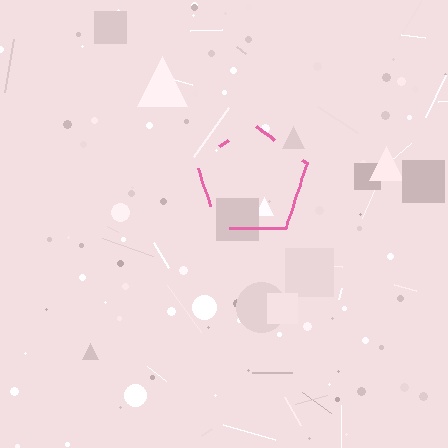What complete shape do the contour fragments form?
The contour fragments form a pentagon.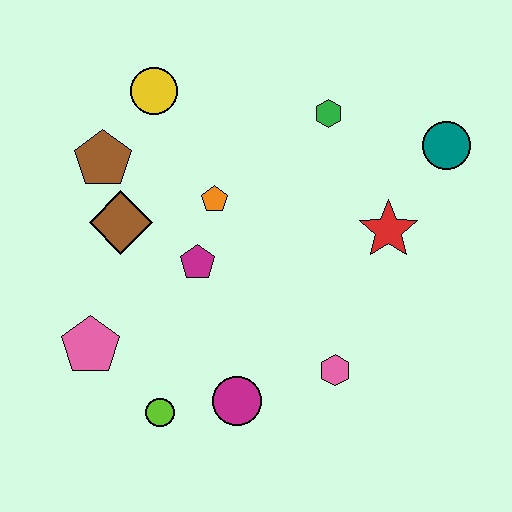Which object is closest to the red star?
The teal circle is closest to the red star.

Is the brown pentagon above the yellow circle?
No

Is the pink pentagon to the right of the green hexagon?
No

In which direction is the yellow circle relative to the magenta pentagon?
The yellow circle is above the magenta pentagon.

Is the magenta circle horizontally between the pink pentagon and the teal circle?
Yes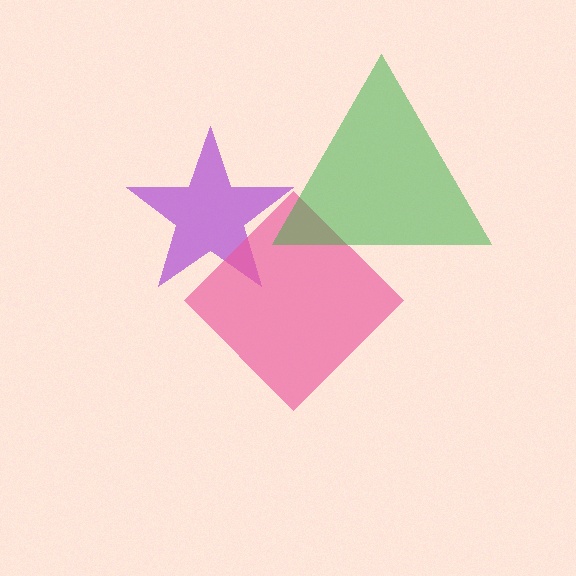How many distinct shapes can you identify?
There are 3 distinct shapes: a purple star, a pink diamond, a green triangle.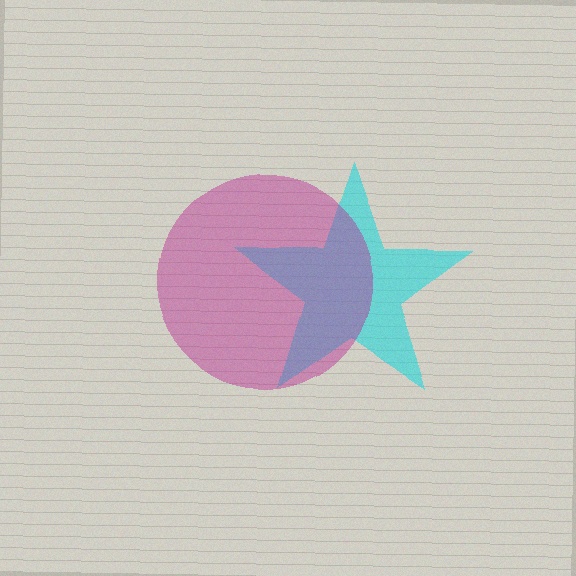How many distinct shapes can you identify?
There are 2 distinct shapes: a cyan star, a magenta circle.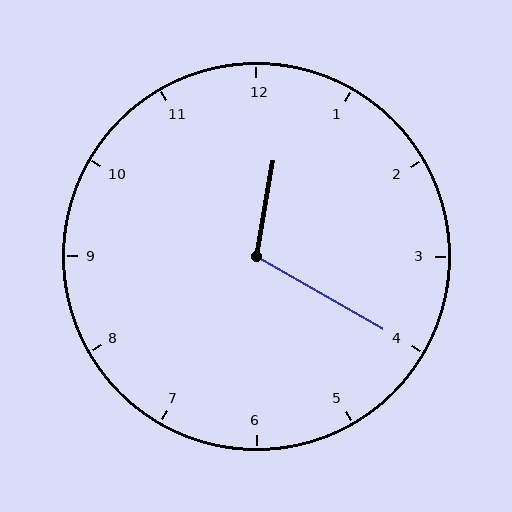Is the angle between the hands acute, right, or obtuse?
It is obtuse.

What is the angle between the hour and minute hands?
Approximately 110 degrees.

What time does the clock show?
12:20.